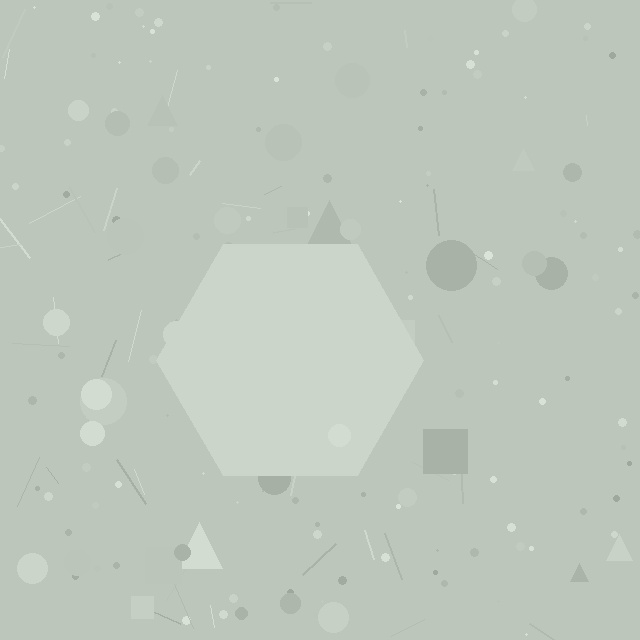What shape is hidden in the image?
A hexagon is hidden in the image.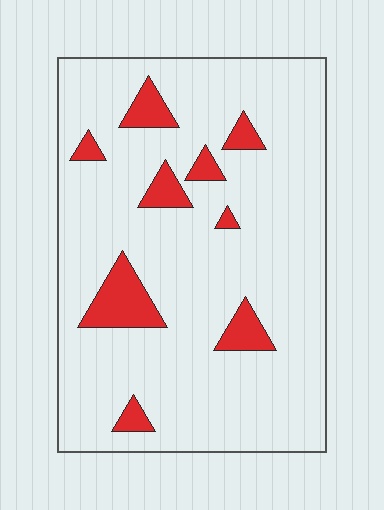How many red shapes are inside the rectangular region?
9.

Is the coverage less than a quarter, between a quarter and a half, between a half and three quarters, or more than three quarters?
Less than a quarter.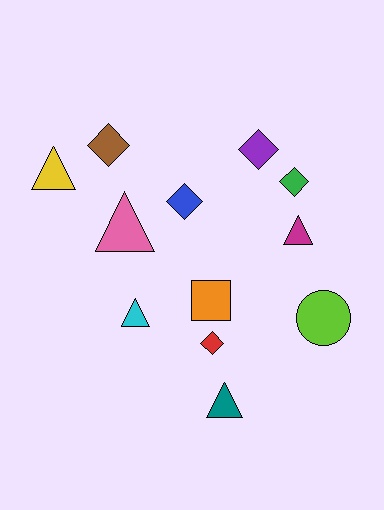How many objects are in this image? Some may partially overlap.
There are 12 objects.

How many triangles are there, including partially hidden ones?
There are 5 triangles.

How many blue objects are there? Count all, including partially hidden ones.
There is 1 blue object.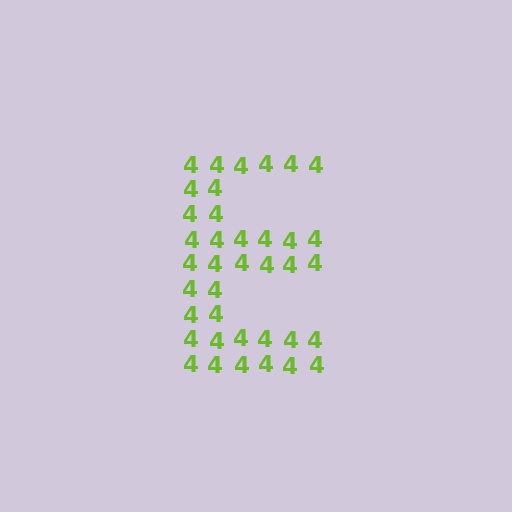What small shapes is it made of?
It is made of small digit 4's.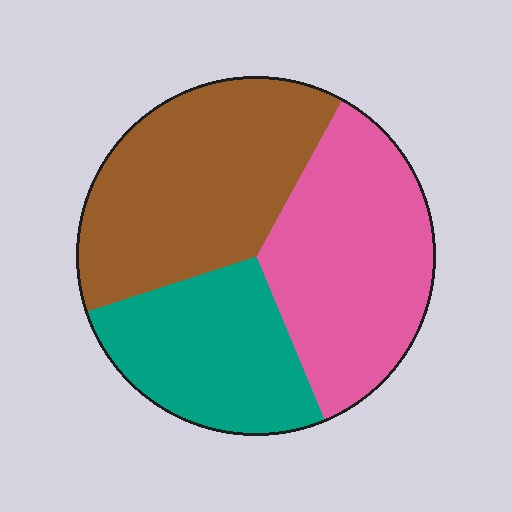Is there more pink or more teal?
Pink.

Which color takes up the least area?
Teal, at roughly 25%.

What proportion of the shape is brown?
Brown covers 38% of the shape.